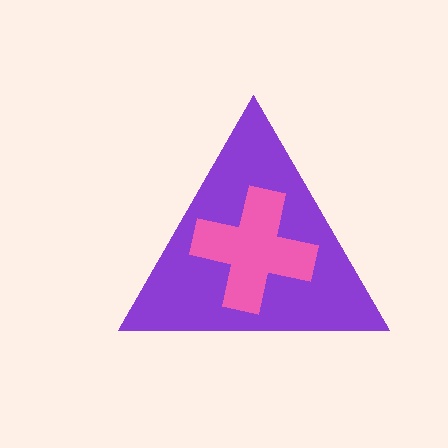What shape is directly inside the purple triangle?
The pink cross.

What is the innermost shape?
The pink cross.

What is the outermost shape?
The purple triangle.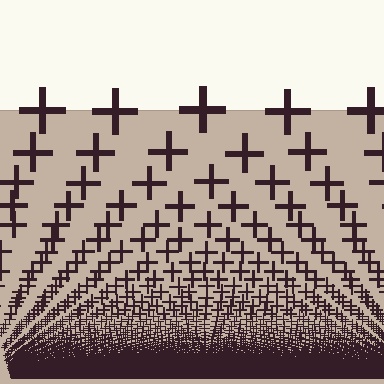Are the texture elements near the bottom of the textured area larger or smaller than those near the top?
Smaller. The gradient is inverted — elements near the bottom are smaller and denser.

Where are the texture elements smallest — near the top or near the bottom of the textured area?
Near the bottom.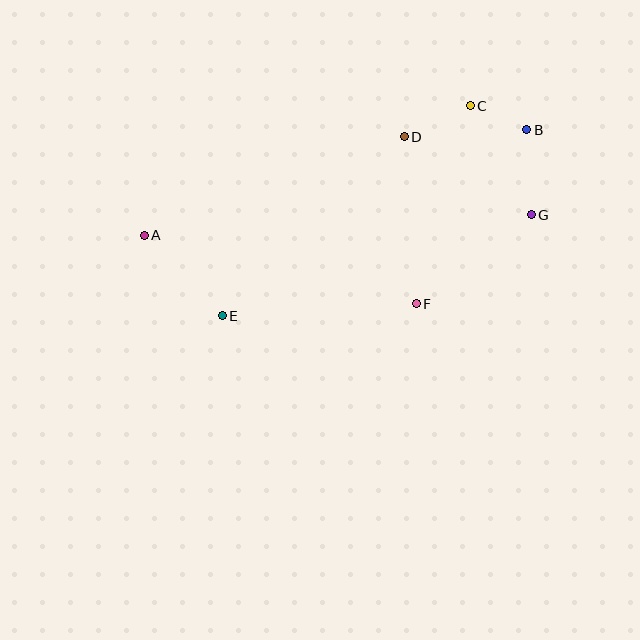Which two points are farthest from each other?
Points A and B are farthest from each other.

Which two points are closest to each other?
Points B and C are closest to each other.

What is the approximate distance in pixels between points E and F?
The distance between E and F is approximately 195 pixels.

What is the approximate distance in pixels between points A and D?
The distance between A and D is approximately 278 pixels.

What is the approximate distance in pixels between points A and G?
The distance between A and G is approximately 388 pixels.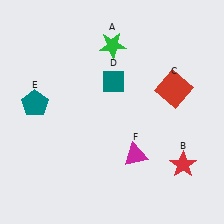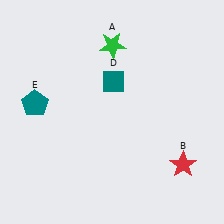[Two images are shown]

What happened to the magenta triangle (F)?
The magenta triangle (F) was removed in Image 2. It was in the bottom-right area of Image 1.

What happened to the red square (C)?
The red square (C) was removed in Image 2. It was in the top-right area of Image 1.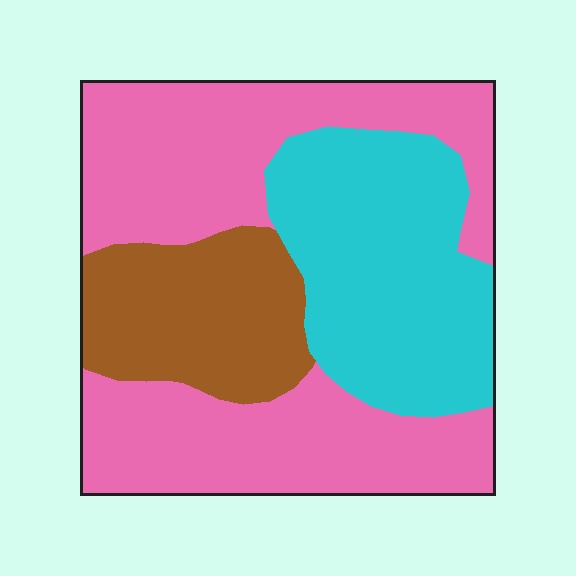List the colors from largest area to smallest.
From largest to smallest: pink, cyan, brown.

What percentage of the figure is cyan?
Cyan takes up about one third (1/3) of the figure.